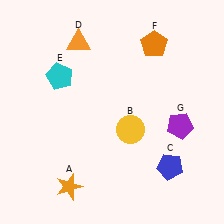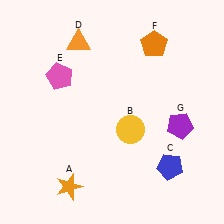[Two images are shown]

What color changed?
The pentagon (E) changed from cyan in Image 1 to pink in Image 2.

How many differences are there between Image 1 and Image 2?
There is 1 difference between the two images.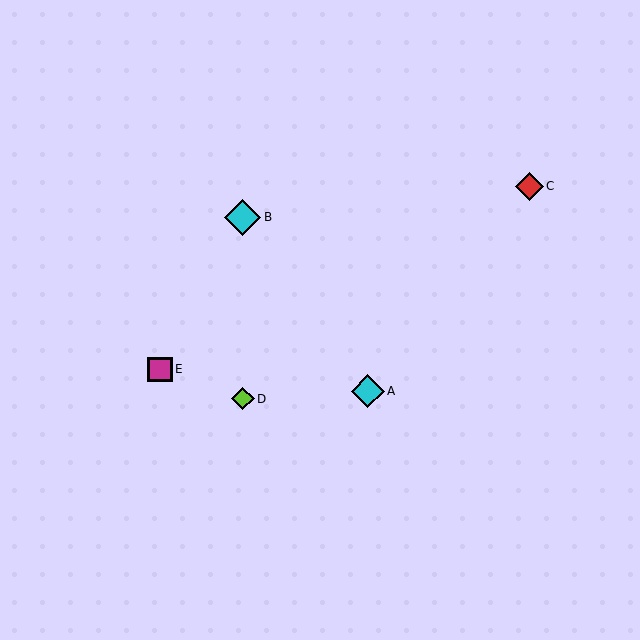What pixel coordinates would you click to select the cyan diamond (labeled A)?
Click at (368, 391) to select the cyan diamond A.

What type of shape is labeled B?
Shape B is a cyan diamond.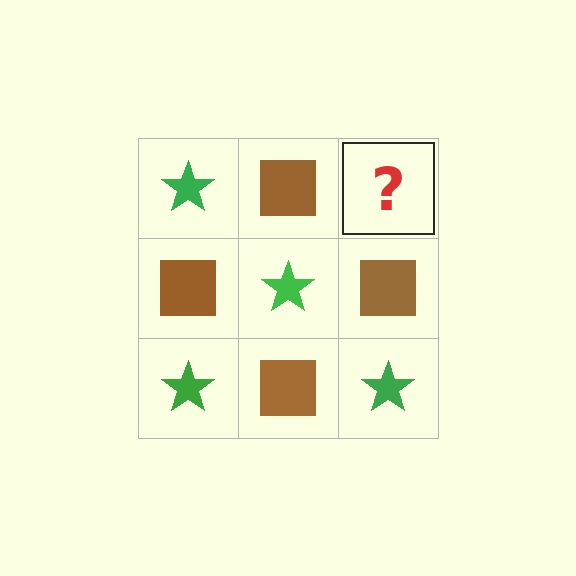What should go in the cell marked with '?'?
The missing cell should contain a green star.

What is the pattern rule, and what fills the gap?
The rule is that it alternates green star and brown square in a checkerboard pattern. The gap should be filled with a green star.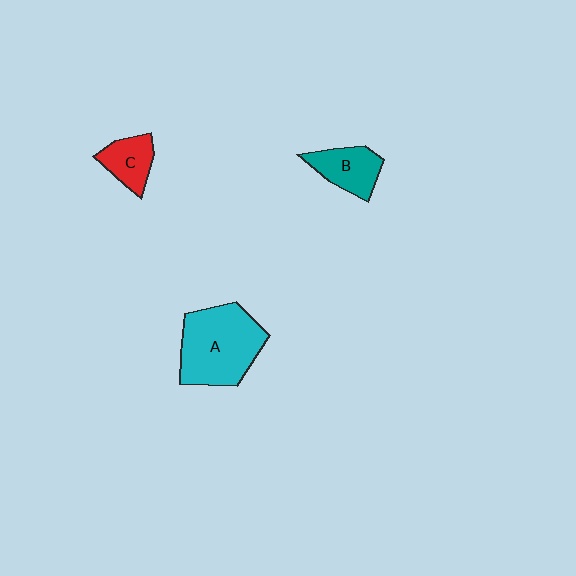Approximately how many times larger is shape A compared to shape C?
Approximately 2.5 times.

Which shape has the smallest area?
Shape C (red).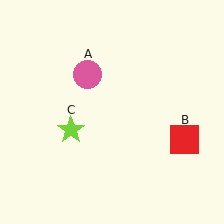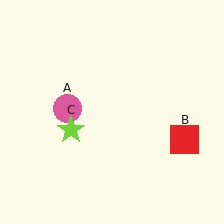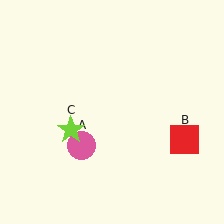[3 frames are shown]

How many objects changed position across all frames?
1 object changed position: pink circle (object A).